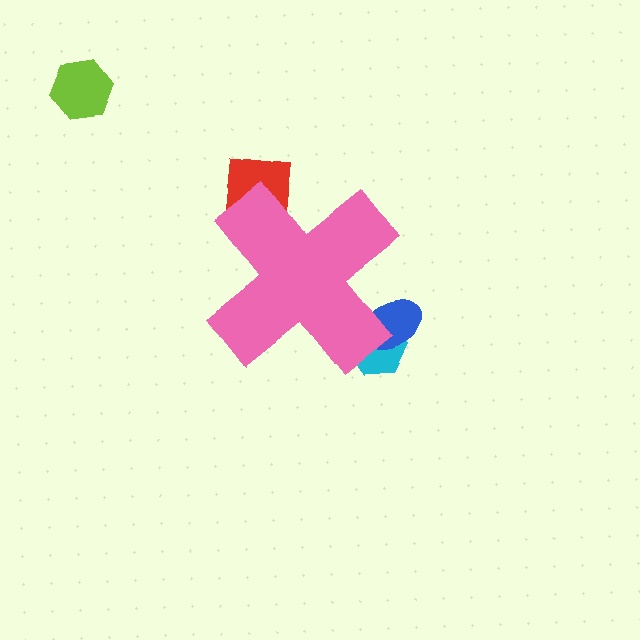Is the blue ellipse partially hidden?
Yes, the blue ellipse is partially hidden behind the pink cross.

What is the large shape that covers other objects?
A pink cross.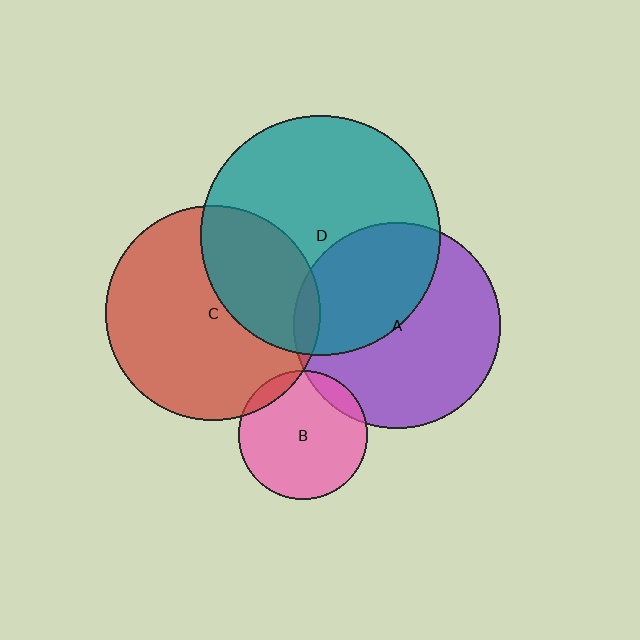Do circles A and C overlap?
Yes.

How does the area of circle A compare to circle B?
Approximately 2.6 times.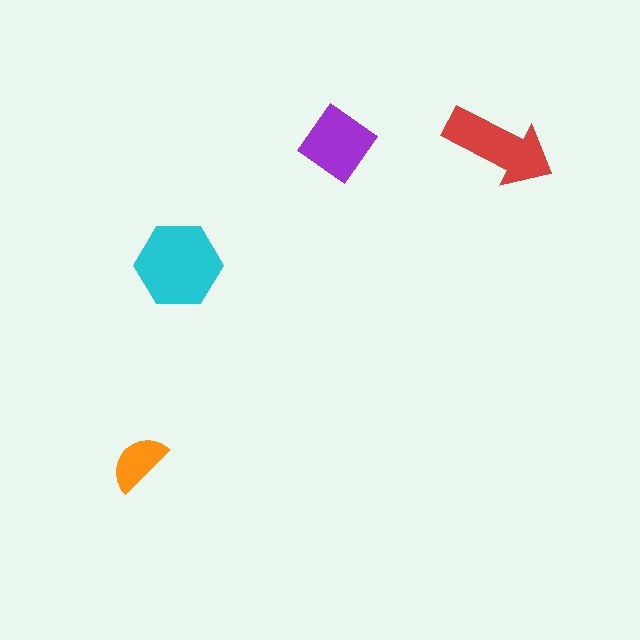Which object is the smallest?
The orange semicircle.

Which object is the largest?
The cyan hexagon.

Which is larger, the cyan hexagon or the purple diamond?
The cyan hexagon.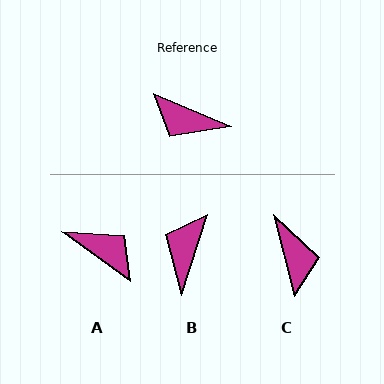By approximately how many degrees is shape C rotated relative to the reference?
Approximately 128 degrees counter-clockwise.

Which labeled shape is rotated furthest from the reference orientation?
A, about 167 degrees away.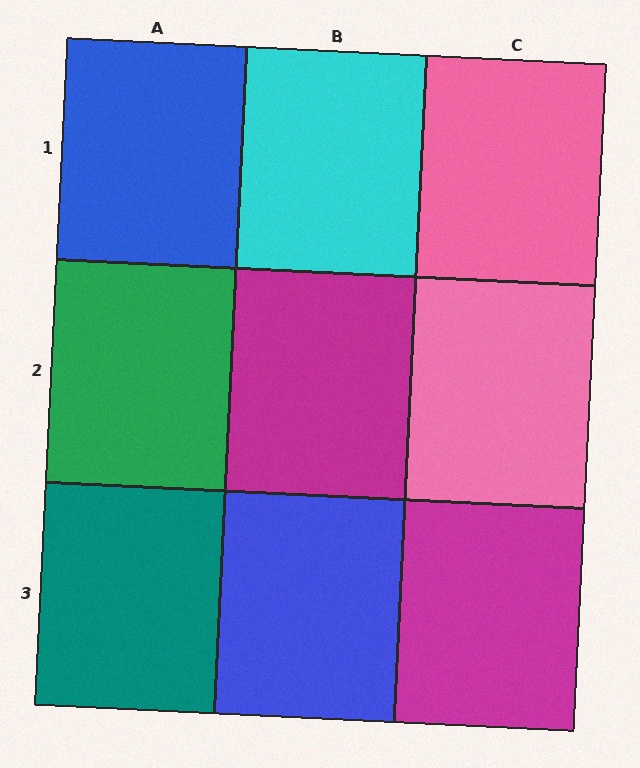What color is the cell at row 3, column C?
Magenta.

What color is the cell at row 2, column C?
Pink.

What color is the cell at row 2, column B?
Magenta.